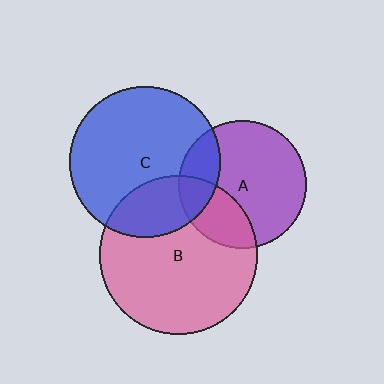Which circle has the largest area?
Circle B (pink).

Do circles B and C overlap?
Yes.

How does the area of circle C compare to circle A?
Approximately 1.4 times.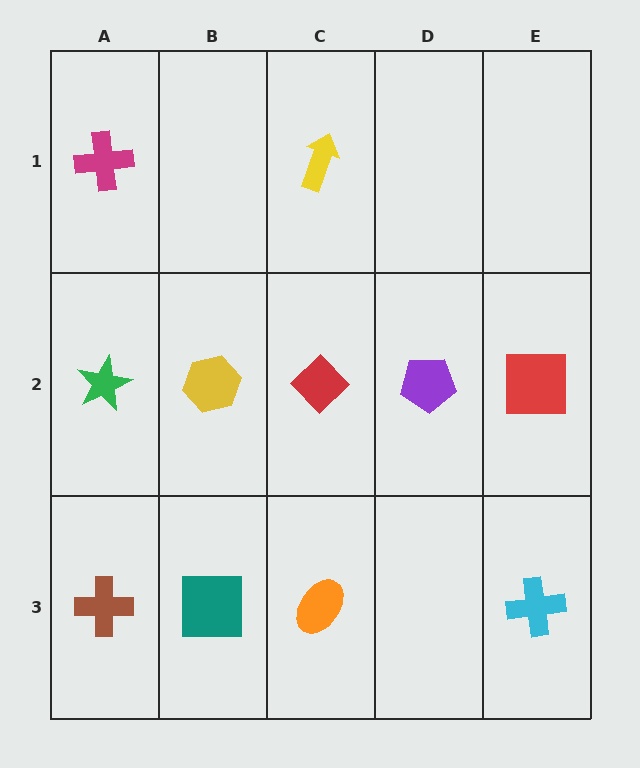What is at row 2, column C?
A red diamond.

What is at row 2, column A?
A green star.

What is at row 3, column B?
A teal square.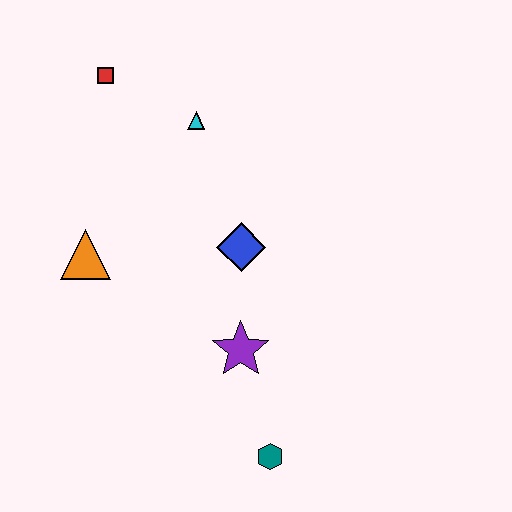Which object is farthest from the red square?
The teal hexagon is farthest from the red square.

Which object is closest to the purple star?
The blue diamond is closest to the purple star.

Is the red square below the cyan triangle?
No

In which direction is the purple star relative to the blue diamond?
The purple star is below the blue diamond.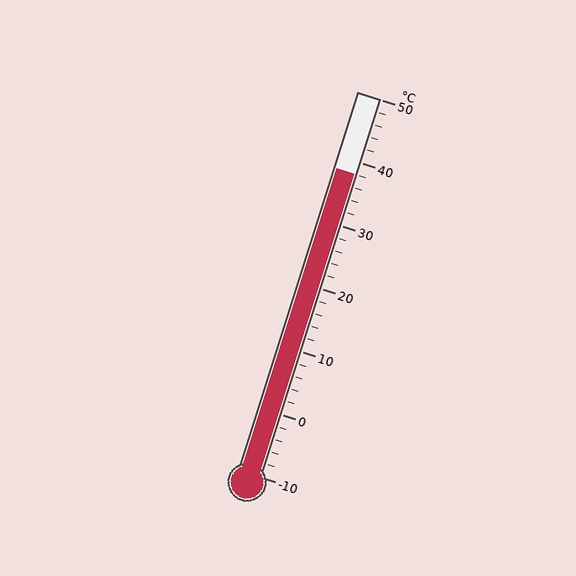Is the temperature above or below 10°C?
The temperature is above 10°C.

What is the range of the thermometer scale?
The thermometer scale ranges from -10°C to 50°C.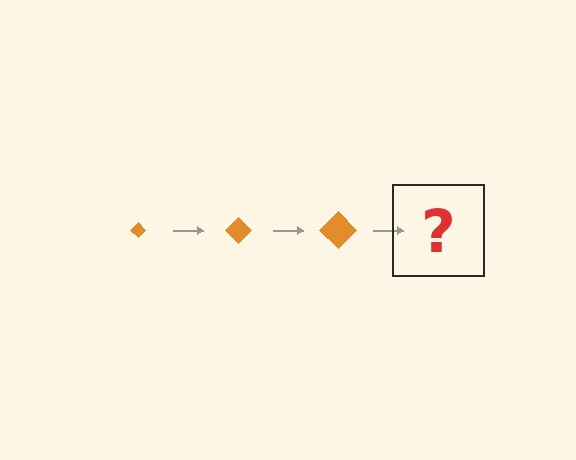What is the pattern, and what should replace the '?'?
The pattern is that the diamond gets progressively larger each step. The '?' should be an orange diamond, larger than the previous one.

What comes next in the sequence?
The next element should be an orange diamond, larger than the previous one.